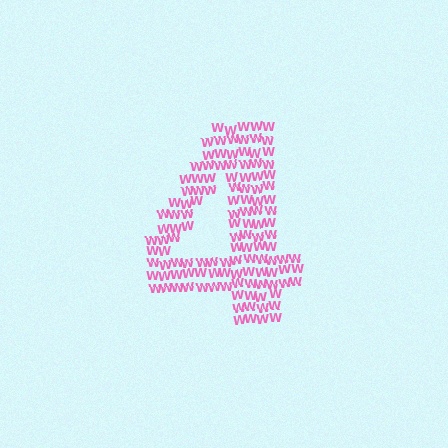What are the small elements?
The small elements are letter W's.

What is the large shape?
The large shape is the digit 4.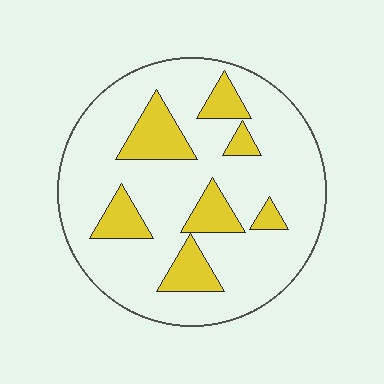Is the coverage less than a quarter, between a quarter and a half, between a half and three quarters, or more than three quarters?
Less than a quarter.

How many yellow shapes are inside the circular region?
7.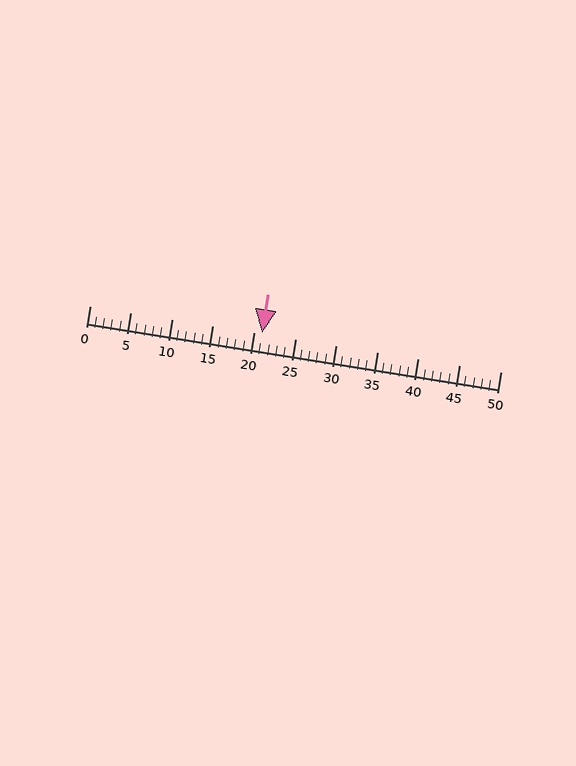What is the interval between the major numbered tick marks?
The major tick marks are spaced 5 units apart.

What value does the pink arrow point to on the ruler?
The pink arrow points to approximately 21.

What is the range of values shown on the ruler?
The ruler shows values from 0 to 50.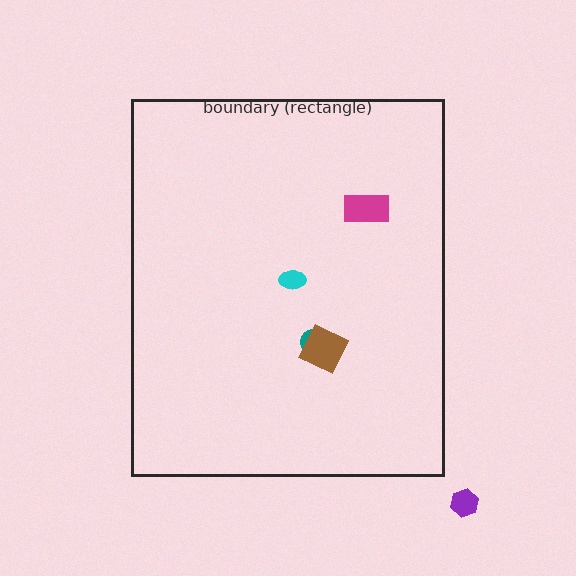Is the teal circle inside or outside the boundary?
Inside.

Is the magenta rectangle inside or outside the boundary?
Inside.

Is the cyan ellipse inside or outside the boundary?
Inside.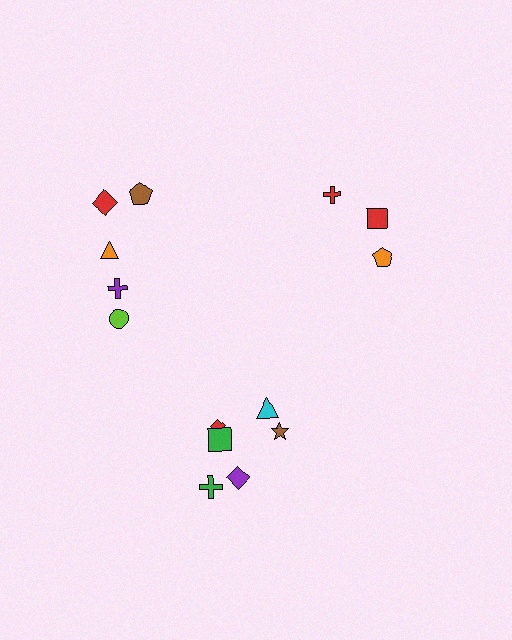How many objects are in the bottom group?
There are 6 objects.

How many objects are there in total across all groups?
There are 14 objects.